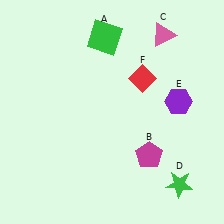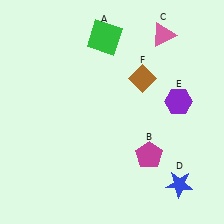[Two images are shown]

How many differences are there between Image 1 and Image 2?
There are 2 differences between the two images.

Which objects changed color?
D changed from green to blue. F changed from red to brown.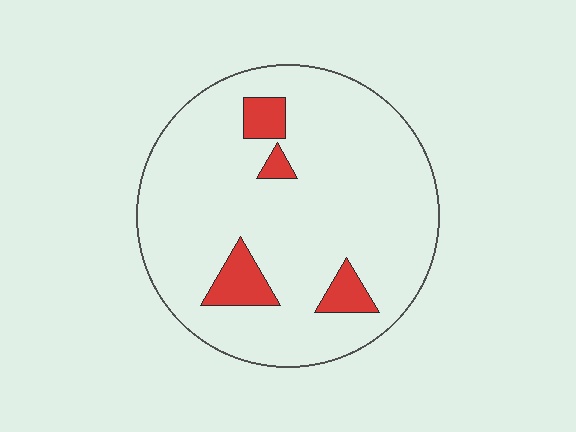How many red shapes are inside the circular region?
4.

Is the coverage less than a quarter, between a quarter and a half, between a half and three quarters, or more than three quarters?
Less than a quarter.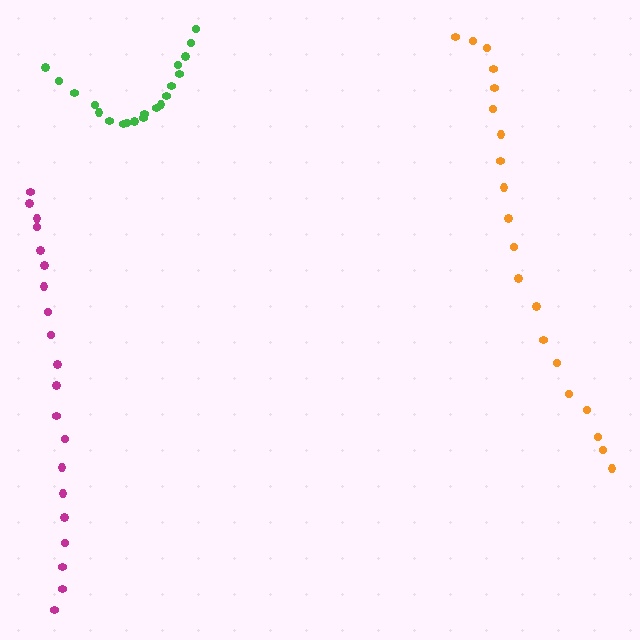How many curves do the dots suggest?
There are 3 distinct paths.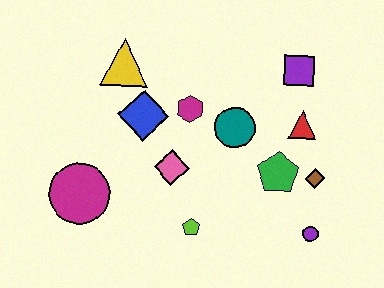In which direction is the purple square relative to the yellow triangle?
The purple square is to the right of the yellow triangle.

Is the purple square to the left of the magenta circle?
No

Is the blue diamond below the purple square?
Yes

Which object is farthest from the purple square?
The magenta circle is farthest from the purple square.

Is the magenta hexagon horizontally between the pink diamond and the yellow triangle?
No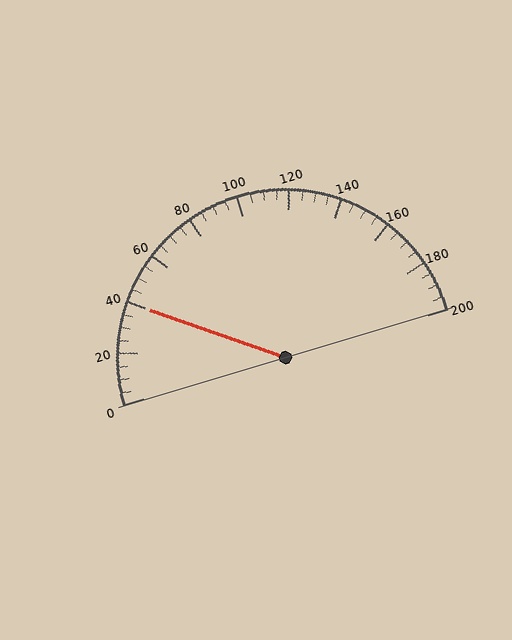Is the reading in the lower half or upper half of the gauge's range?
The reading is in the lower half of the range (0 to 200).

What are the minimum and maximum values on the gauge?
The gauge ranges from 0 to 200.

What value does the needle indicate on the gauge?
The needle indicates approximately 40.